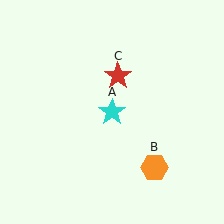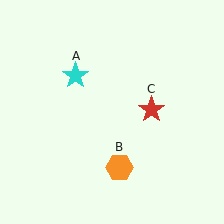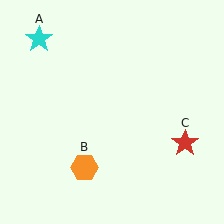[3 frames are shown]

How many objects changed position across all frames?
3 objects changed position: cyan star (object A), orange hexagon (object B), red star (object C).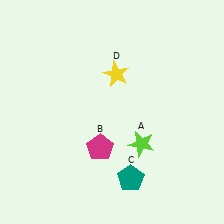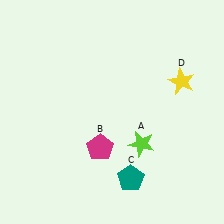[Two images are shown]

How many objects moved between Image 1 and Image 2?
1 object moved between the two images.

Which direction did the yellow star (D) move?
The yellow star (D) moved right.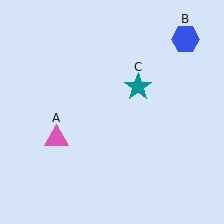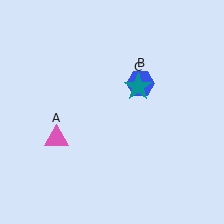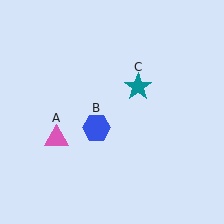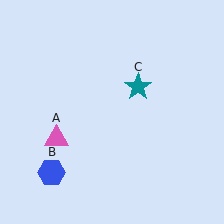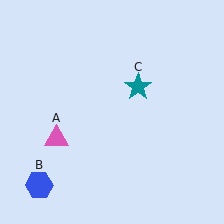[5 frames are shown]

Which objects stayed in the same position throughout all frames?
Pink triangle (object A) and teal star (object C) remained stationary.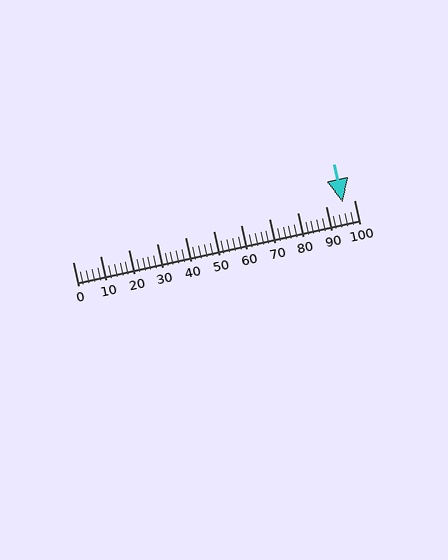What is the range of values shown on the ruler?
The ruler shows values from 0 to 100.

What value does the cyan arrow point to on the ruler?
The cyan arrow points to approximately 96.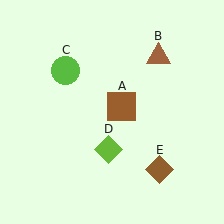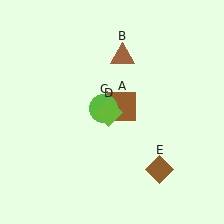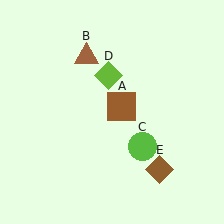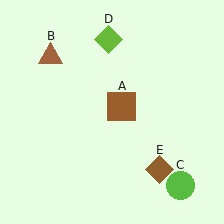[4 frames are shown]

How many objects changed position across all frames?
3 objects changed position: brown triangle (object B), lime circle (object C), lime diamond (object D).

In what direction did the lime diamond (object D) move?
The lime diamond (object D) moved up.